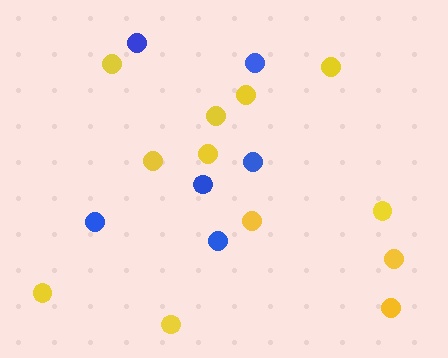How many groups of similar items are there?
There are 2 groups: one group of blue circles (6) and one group of yellow circles (12).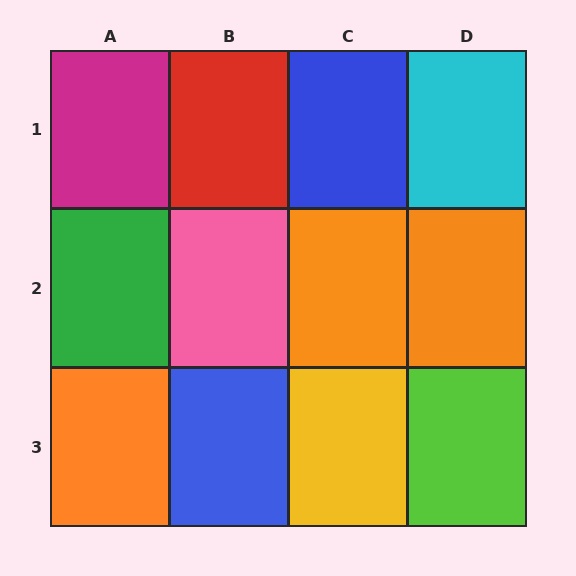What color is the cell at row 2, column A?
Green.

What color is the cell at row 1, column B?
Red.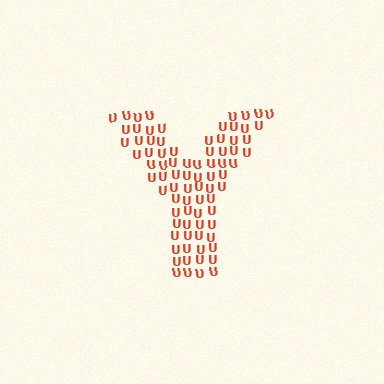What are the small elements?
The small elements are letter U's.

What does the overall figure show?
The overall figure shows the letter Y.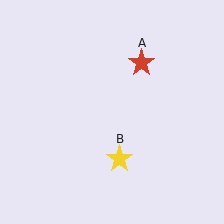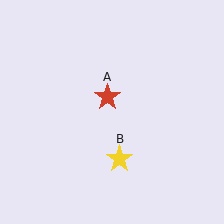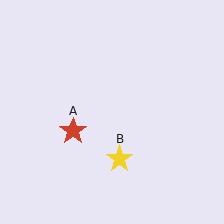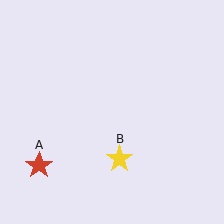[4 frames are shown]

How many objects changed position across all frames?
1 object changed position: red star (object A).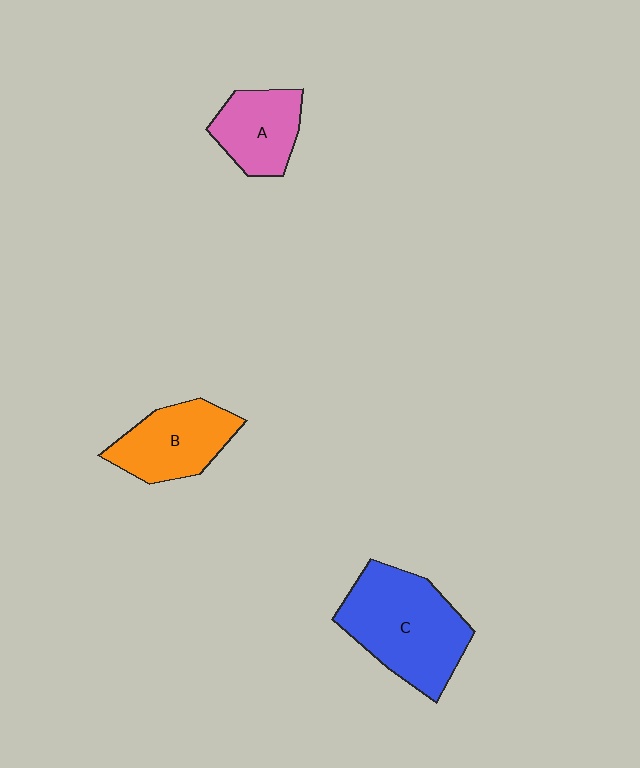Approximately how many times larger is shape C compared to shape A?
Approximately 1.8 times.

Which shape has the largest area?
Shape C (blue).